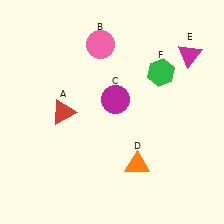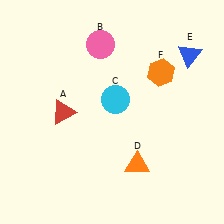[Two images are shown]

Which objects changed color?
C changed from magenta to cyan. E changed from magenta to blue. F changed from green to orange.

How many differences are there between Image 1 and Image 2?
There are 3 differences between the two images.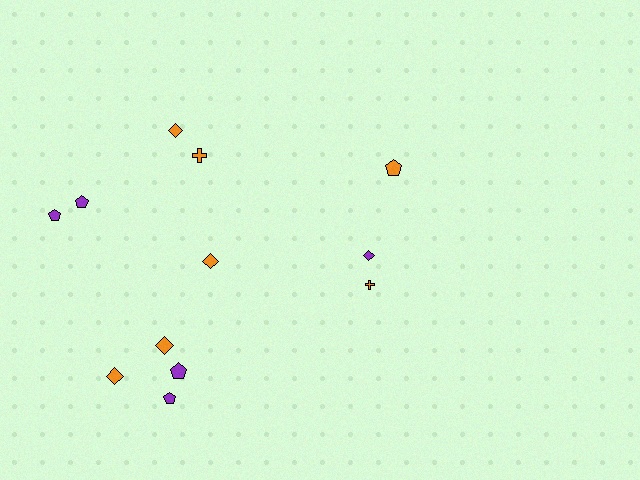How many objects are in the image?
There are 12 objects.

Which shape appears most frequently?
Pentagon, with 5 objects.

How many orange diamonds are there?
There are 4 orange diamonds.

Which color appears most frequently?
Orange, with 7 objects.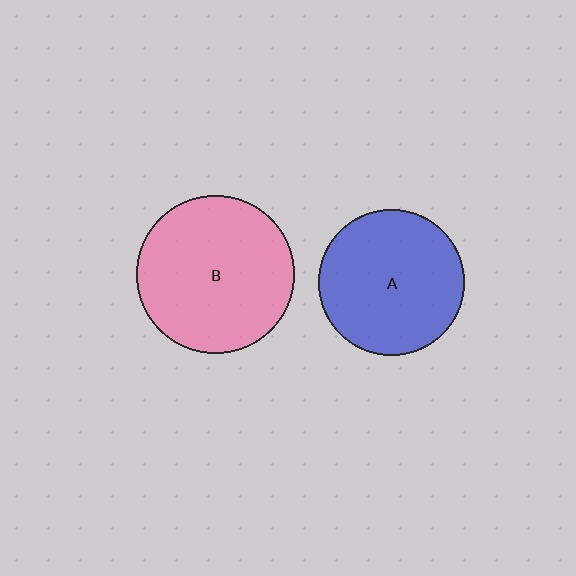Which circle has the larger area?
Circle B (pink).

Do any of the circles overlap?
No, none of the circles overlap.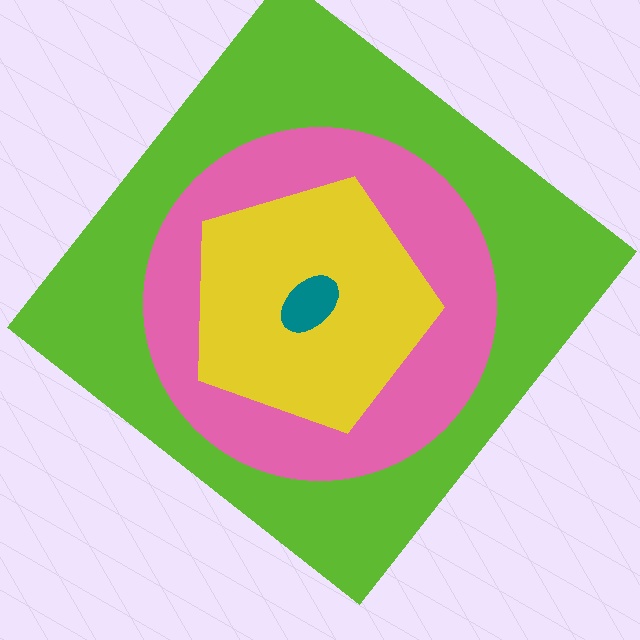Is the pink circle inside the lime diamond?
Yes.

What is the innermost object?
The teal ellipse.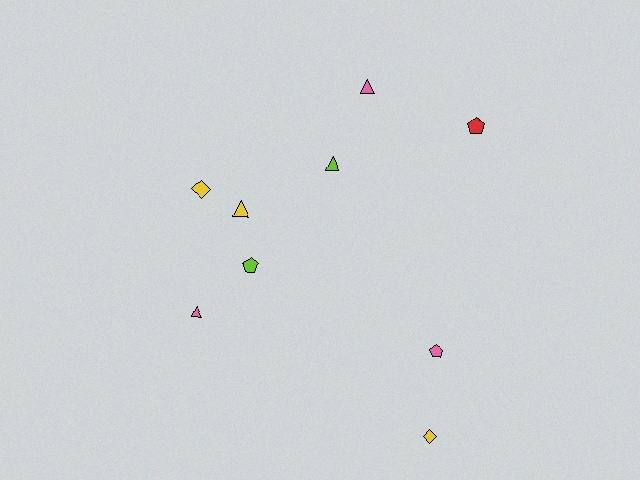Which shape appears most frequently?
Triangle, with 4 objects.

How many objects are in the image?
There are 9 objects.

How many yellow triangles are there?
There is 1 yellow triangle.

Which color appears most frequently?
Pink, with 3 objects.